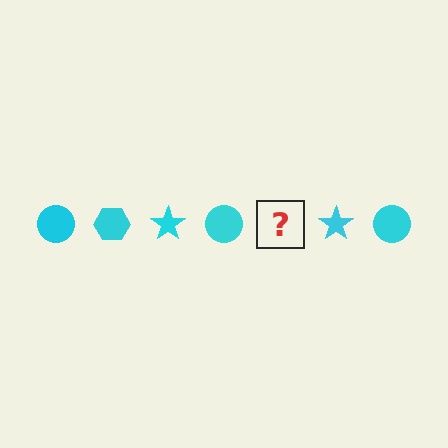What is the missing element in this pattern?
The missing element is a cyan hexagon.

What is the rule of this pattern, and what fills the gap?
The rule is that the pattern cycles through circle, hexagon, star shapes in cyan. The gap should be filled with a cyan hexagon.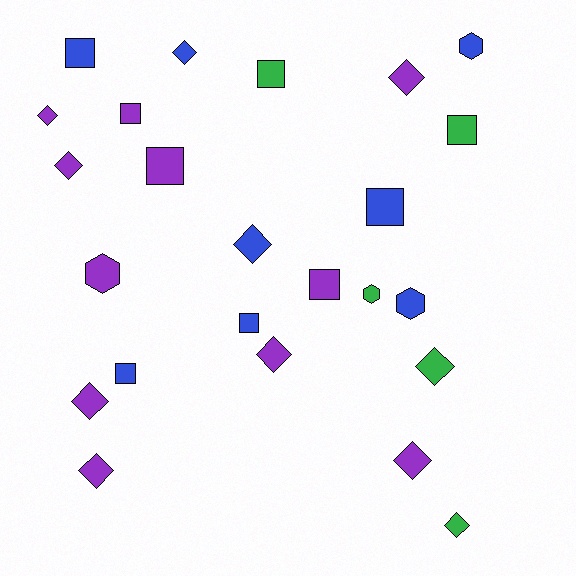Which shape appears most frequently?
Diamond, with 11 objects.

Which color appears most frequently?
Purple, with 11 objects.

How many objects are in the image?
There are 24 objects.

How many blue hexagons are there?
There are 2 blue hexagons.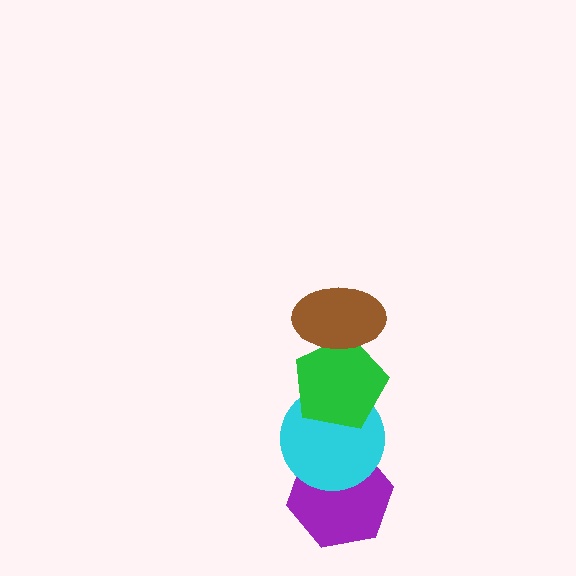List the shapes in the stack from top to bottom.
From top to bottom: the brown ellipse, the green pentagon, the cyan circle, the purple hexagon.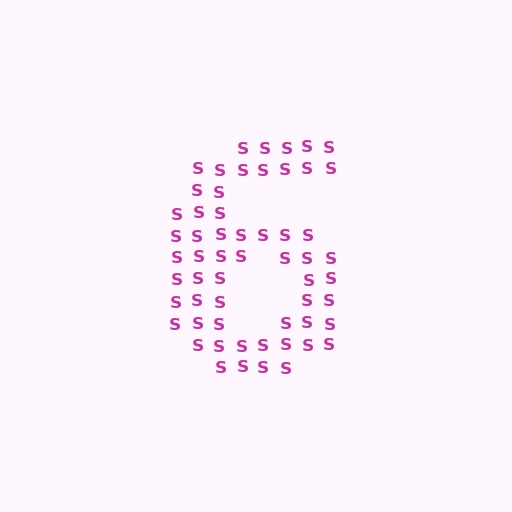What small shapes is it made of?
It is made of small letter S's.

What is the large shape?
The large shape is the digit 6.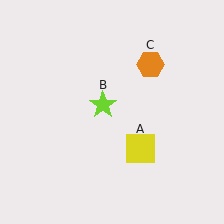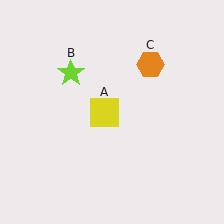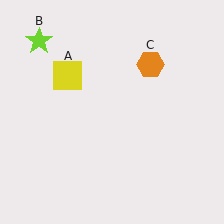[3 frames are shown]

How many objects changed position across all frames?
2 objects changed position: yellow square (object A), lime star (object B).